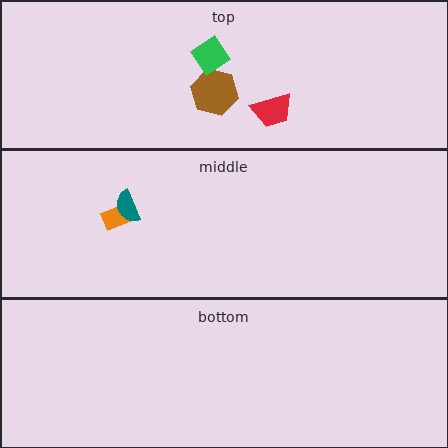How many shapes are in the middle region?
2.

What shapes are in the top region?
The brown hexagon, the red trapezoid, the green diamond.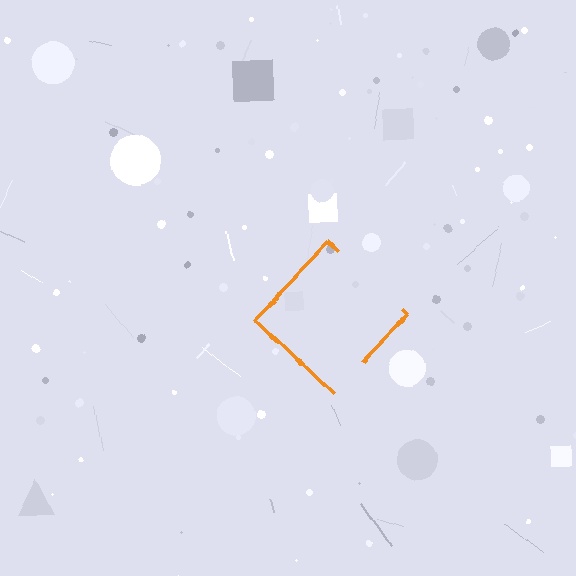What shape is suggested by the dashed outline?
The dashed outline suggests a diamond.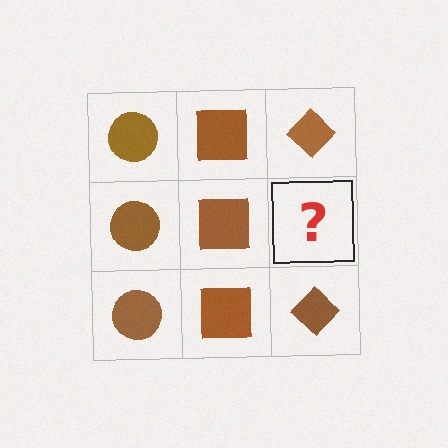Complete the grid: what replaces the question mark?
The question mark should be replaced with a brown diamond.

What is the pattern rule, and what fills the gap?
The rule is that each column has a consistent shape. The gap should be filled with a brown diamond.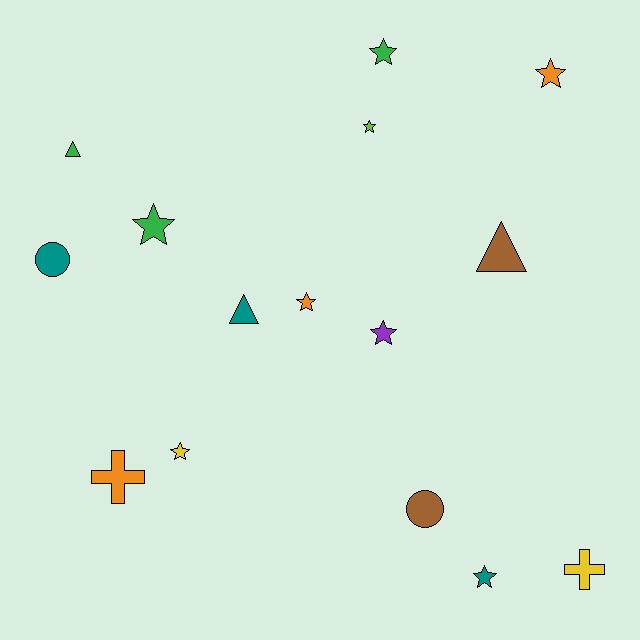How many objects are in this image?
There are 15 objects.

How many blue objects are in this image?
There are no blue objects.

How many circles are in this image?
There are 2 circles.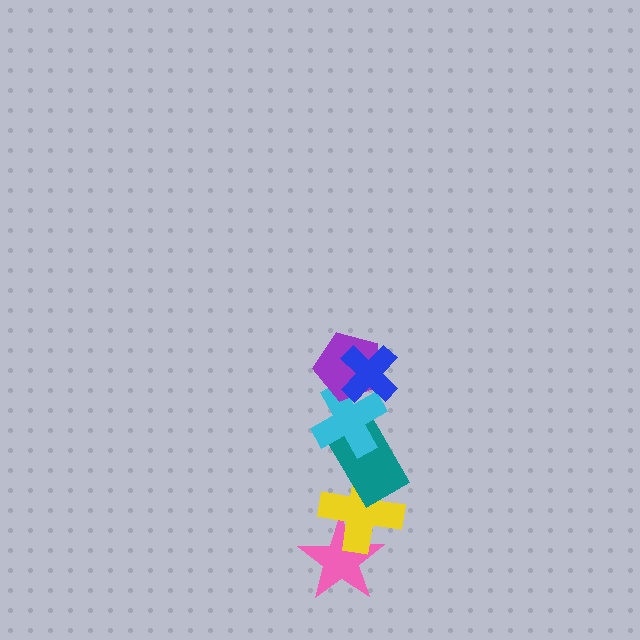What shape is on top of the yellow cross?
The teal rectangle is on top of the yellow cross.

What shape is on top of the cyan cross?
The purple pentagon is on top of the cyan cross.